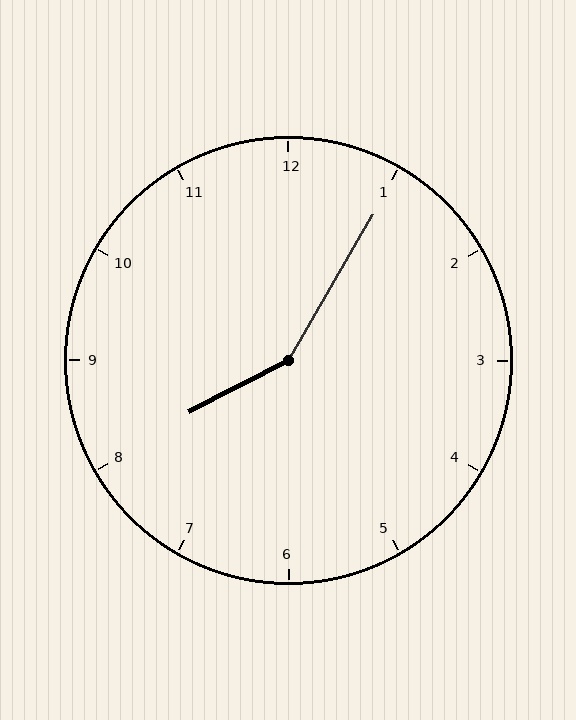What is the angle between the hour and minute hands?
Approximately 148 degrees.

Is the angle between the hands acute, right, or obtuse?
It is obtuse.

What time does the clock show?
8:05.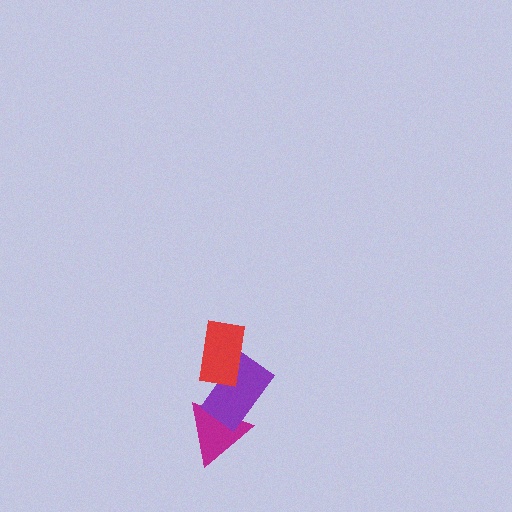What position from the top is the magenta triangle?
The magenta triangle is 3rd from the top.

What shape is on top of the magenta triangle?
The purple rectangle is on top of the magenta triangle.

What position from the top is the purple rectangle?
The purple rectangle is 2nd from the top.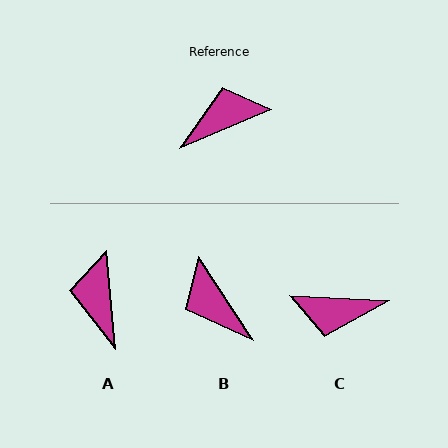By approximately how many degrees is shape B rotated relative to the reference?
Approximately 100 degrees counter-clockwise.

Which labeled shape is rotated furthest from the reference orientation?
C, about 155 degrees away.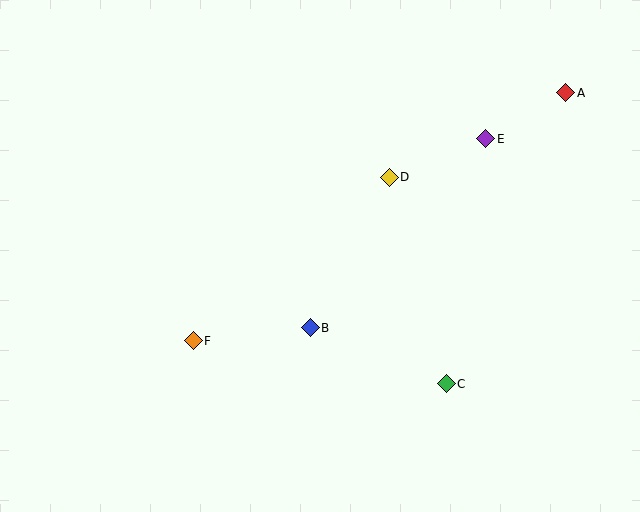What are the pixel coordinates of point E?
Point E is at (486, 139).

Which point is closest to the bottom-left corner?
Point F is closest to the bottom-left corner.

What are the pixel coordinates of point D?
Point D is at (389, 177).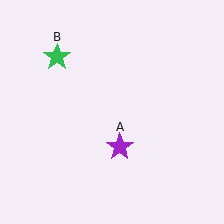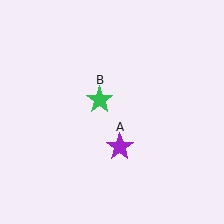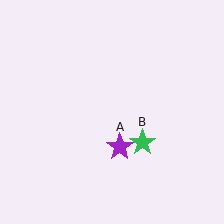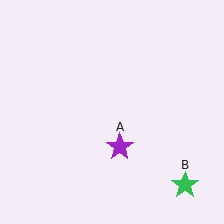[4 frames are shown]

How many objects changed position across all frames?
1 object changed position: green star (object B).